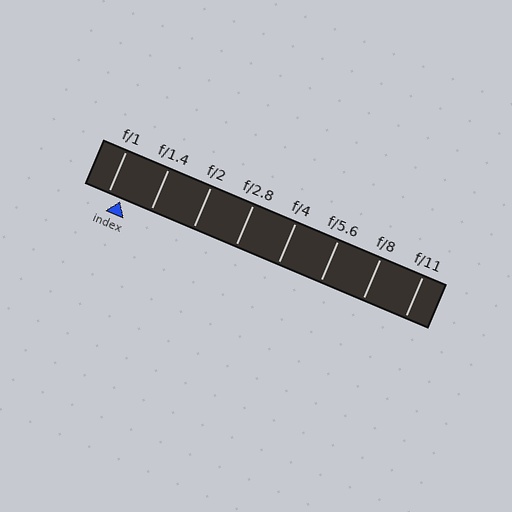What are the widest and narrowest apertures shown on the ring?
The widest aperture shown is f/1 and the narrowest is f/11.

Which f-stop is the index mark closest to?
The index mark is closest to f/1.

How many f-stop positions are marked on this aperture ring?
There are 8 f-stop positions marked.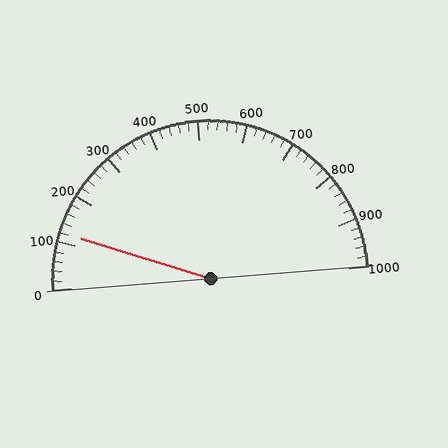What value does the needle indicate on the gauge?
The needle indicates approximately 120.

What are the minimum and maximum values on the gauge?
The gauge ranges from 0 to 1000.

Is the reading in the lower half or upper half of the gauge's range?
The reading is in the lower half of the range (0 to 1000).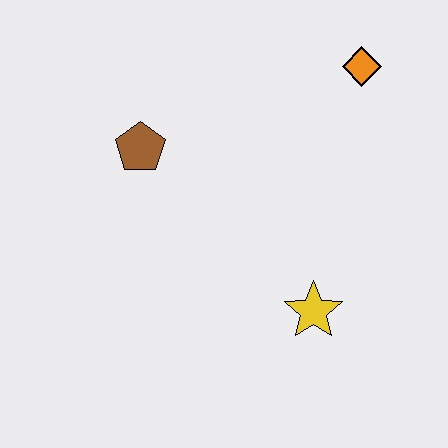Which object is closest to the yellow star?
The brown pentagon is closest to the yellow star.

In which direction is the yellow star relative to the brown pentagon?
The yellow star is to the right of the brown pentagon.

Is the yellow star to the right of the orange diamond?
No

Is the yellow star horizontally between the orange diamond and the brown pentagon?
Yes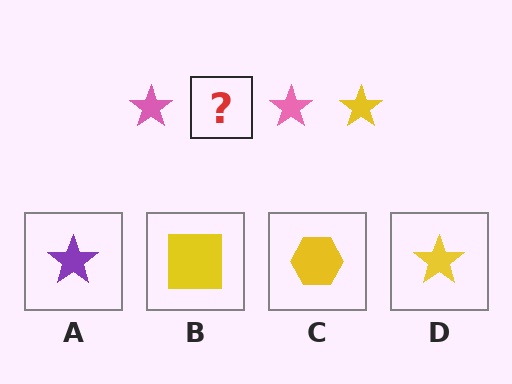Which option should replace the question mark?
Option D.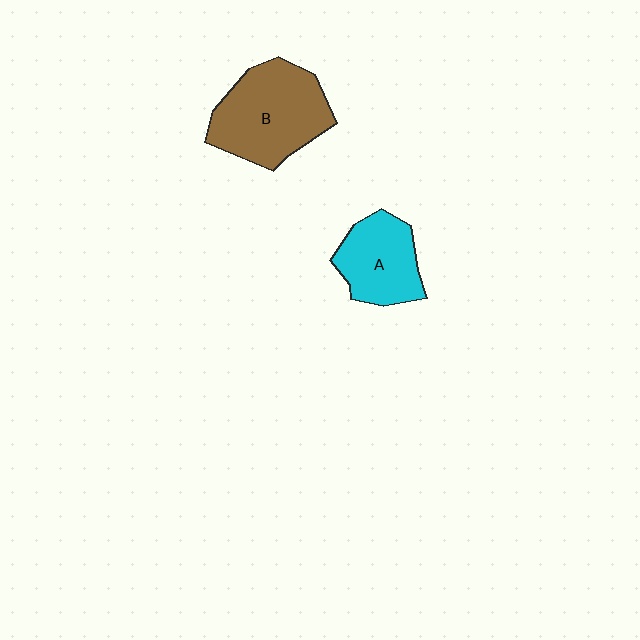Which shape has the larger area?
Shape B (brown).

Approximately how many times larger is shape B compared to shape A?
Approximately 1.5 times.